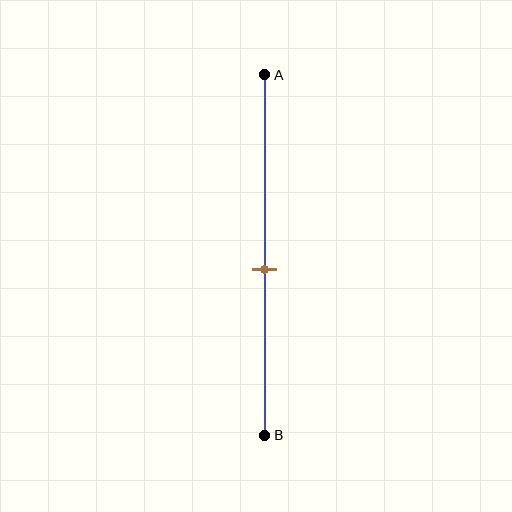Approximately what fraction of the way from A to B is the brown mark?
The brown mark is approximately 55% of the way from A to B.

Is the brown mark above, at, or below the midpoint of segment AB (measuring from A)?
The brown mark is below the midpoint of segment AB.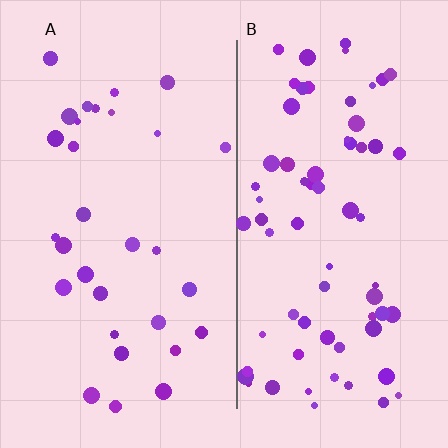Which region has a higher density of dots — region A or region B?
B (the right).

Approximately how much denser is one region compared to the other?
Approximately 2.3× — region B over region A.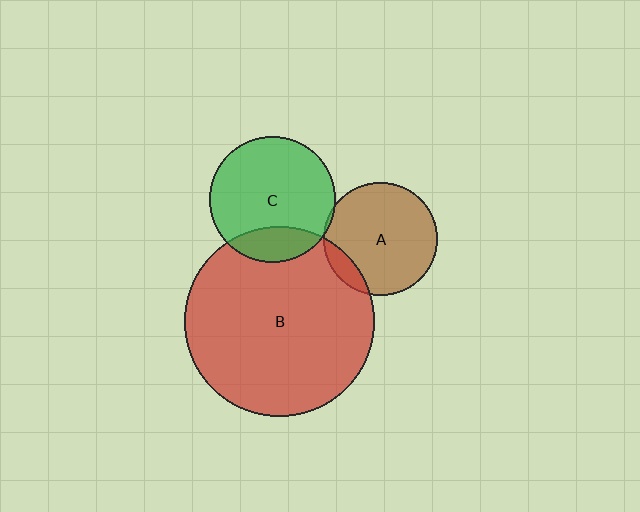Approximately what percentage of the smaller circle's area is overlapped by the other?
Approximately 20%.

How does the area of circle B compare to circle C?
Approximately 2.3 times.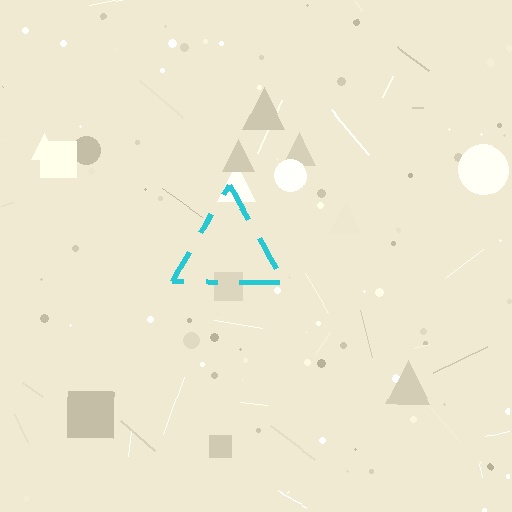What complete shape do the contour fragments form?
The contour fragments form a triangle.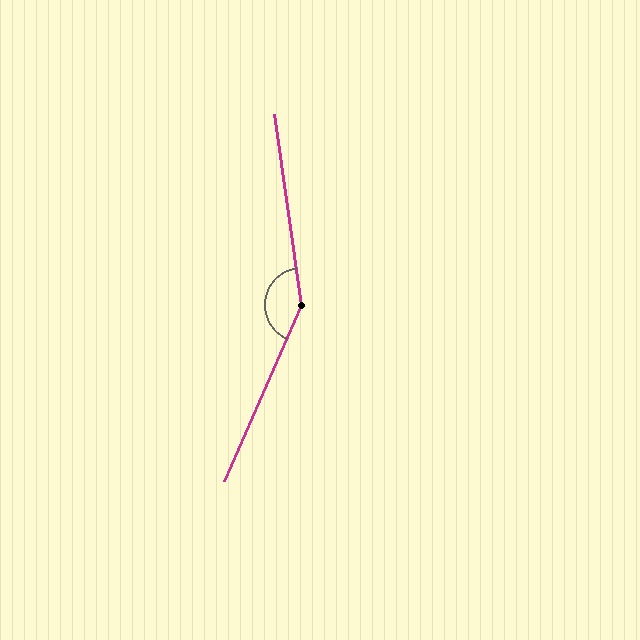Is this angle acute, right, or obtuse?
It is obtuse.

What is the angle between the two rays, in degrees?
Approximately 148 degrees.